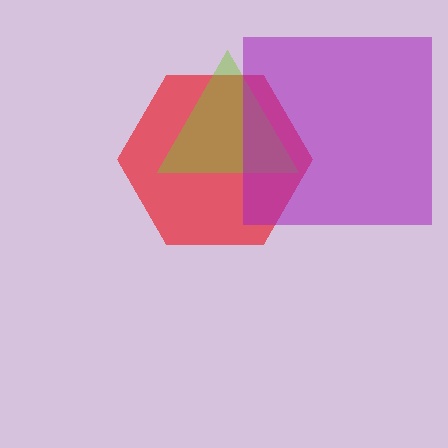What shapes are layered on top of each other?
The layered shapes are: a red hexagon, a lime triangle, a purple square.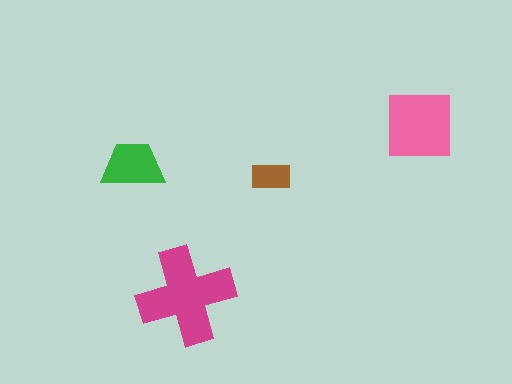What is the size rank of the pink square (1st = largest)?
2nd.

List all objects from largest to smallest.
The magenta cross, the pink square, the green trapezoid, the brown rectangle.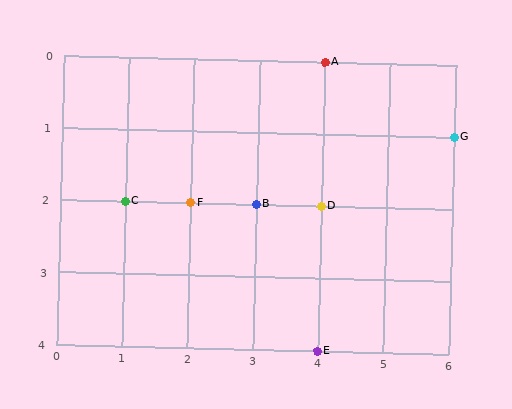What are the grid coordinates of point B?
Point B is at grid coordinates (3, 2).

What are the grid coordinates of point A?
Point A is at grid coordinates (4, 0).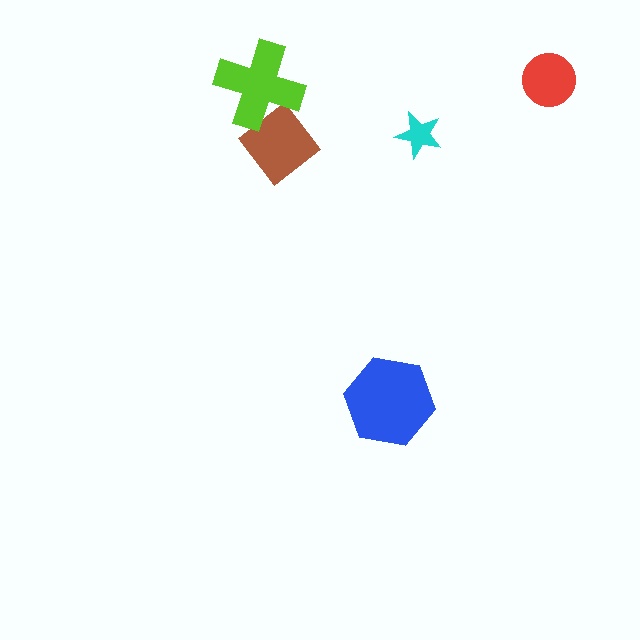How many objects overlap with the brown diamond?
1 object overlaps with the brown diamond.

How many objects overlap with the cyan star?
0 objects overlap with the cyan star.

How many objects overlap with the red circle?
0 objects overlap with the red circle.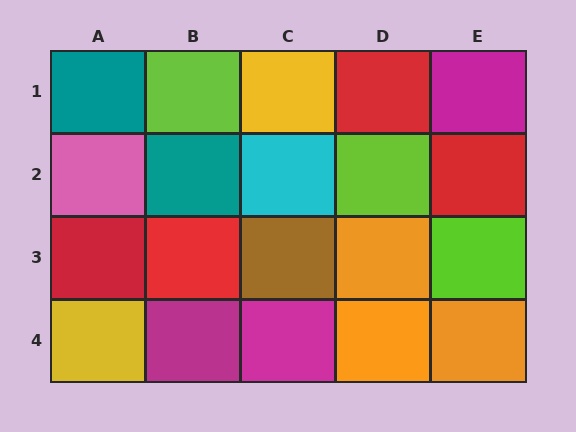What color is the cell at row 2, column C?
Cyan.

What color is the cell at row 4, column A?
Yellow.